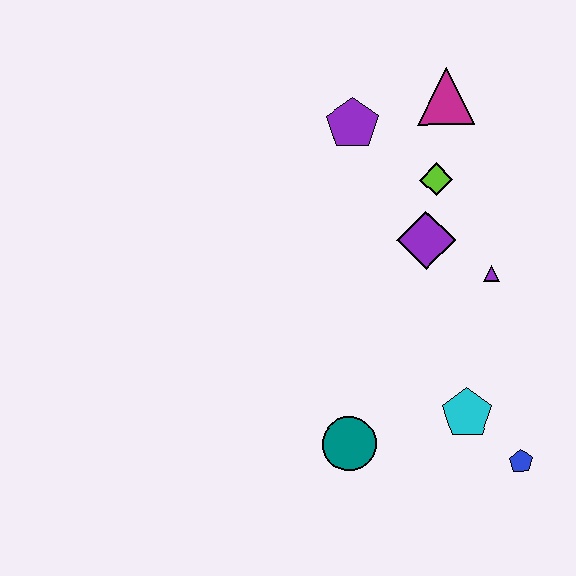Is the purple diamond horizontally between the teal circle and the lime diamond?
Yes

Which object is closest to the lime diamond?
The purple diamond is closest to the lime diamond.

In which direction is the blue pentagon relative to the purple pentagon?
The blue pentagon is below the purple pentagon.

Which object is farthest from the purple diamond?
The blue pentagon is farthest from the purple diamond.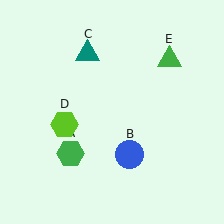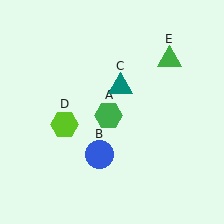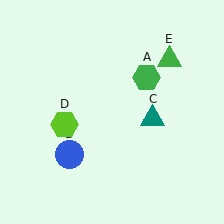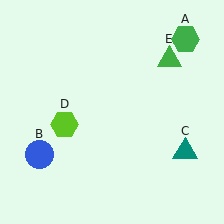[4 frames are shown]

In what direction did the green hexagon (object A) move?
The green hexagon (object A) moved up and to the right.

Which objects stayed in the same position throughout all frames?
Lime hexagon (object D) and green triangle (object E) remained stationary.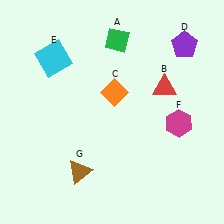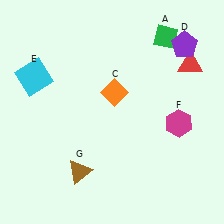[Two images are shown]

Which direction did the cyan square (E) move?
The cyan square (E) moved left.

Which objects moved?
The objects that moved are: the green diamond (A), the red triangle (B), the cyan square (E).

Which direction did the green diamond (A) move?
The green diamond (A) moved right.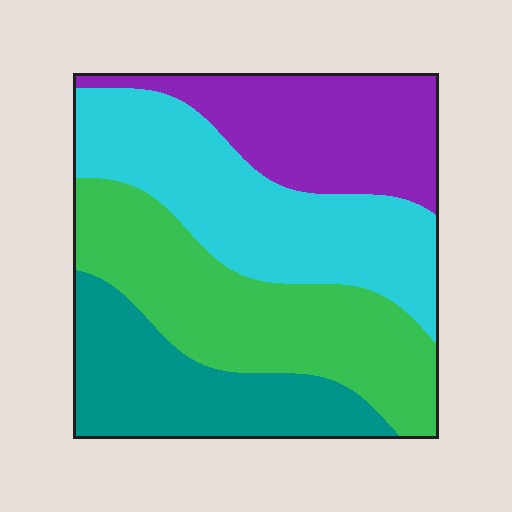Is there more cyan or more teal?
Cyan.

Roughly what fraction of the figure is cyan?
Cyan takes up about one quarter (1/4) of the figure.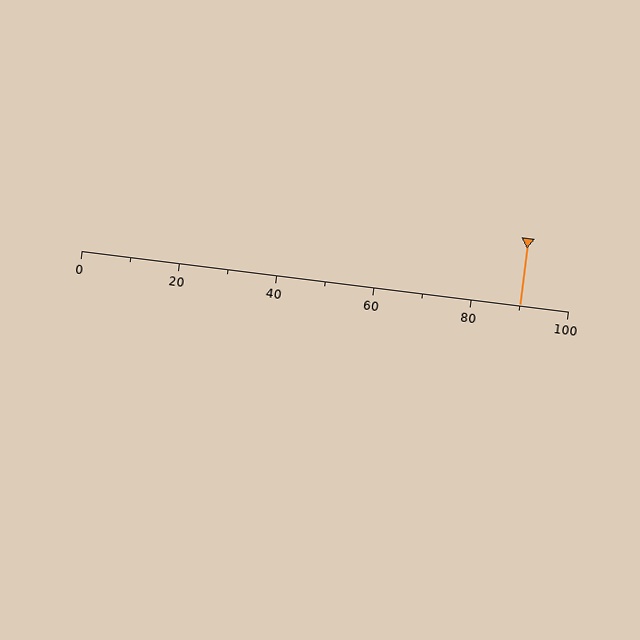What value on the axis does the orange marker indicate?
The marker indicates approximately 90.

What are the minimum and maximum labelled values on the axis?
The axis runs from 0 to 100.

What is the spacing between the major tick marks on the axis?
The major ticks are spaced 20 apart.